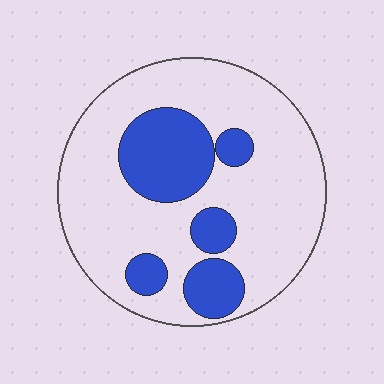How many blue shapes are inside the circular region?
5.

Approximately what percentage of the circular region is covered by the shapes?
Approximately 25%.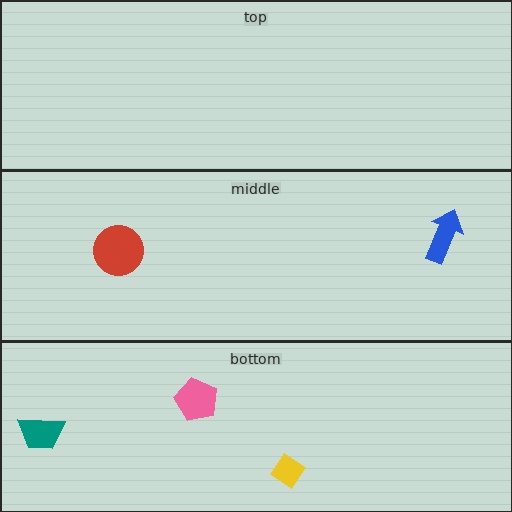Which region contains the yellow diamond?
The bottom region.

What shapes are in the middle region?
The blue arrow, the red circle.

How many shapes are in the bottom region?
3.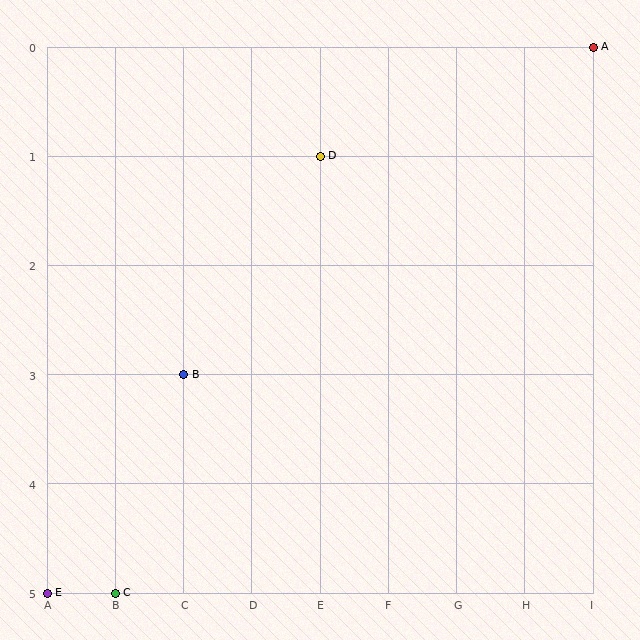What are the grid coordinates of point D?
Point D is at grid coordinates (E, 1).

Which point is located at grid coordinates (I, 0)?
Point A is at (I, 0).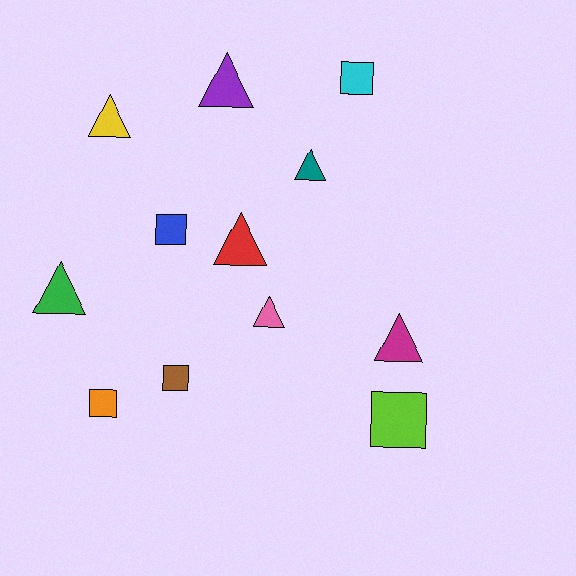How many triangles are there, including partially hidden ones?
There are 7 triangles.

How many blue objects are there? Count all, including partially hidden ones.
There is 1 blue object.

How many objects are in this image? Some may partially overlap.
There are 12 objects.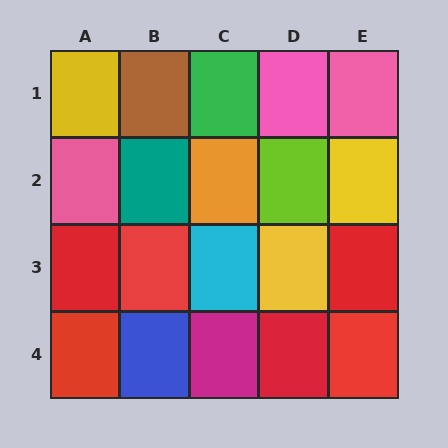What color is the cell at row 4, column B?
Blue.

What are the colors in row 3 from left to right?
Red, red, cyan, yellow, red.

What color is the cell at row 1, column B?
Brown.